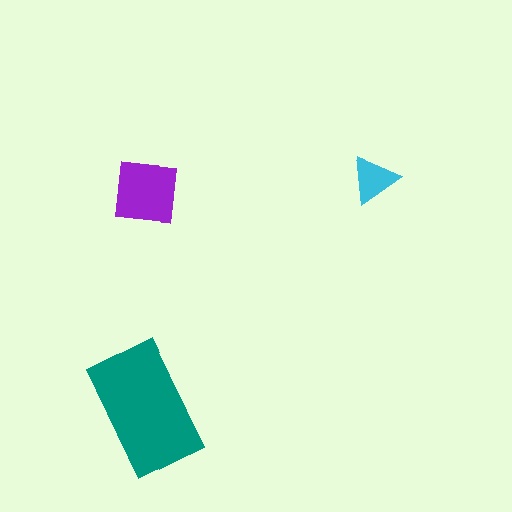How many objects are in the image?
There are 3 objects in the image.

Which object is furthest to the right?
The cyan triangle is rightmost.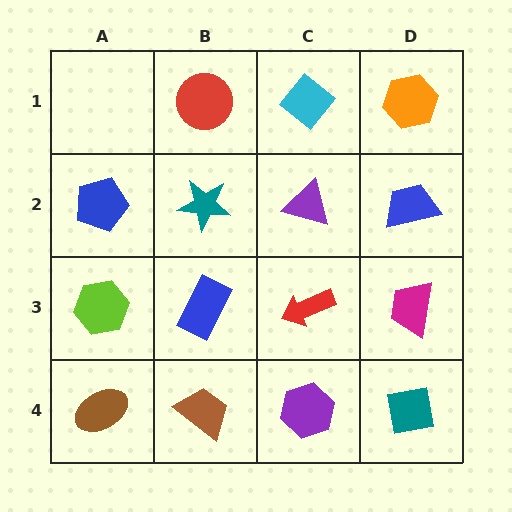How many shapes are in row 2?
4 shapes.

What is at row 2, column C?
A purple triangle.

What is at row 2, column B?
A teal star.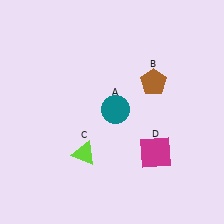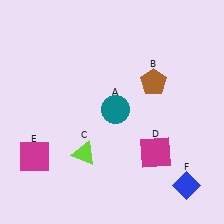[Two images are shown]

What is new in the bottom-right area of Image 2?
A blue diamond (F) was added in the bottom-right area of Image 2.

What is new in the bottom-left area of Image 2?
A magenta square (E) was added in the bottom-left area of Image 2.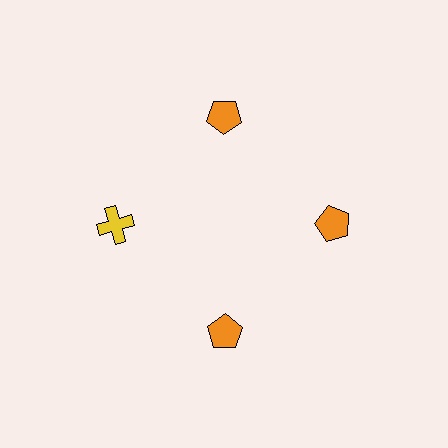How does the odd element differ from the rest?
It differs in both color (yellow instead of orange) and shape (cross instead of pentagon).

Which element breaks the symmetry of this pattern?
The yellow cross at roughly the 9 o'clock position breaks the symmetry. All other shapes are orange pentagons.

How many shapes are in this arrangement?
There are 4 shapes arranged in a ring pattern.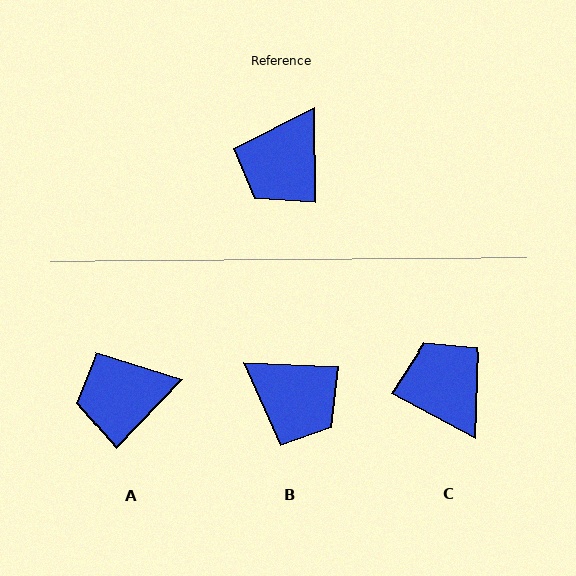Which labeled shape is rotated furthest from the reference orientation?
C, about 118 degrees away.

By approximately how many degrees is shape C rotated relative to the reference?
Approximately 118 degrees clockwise.